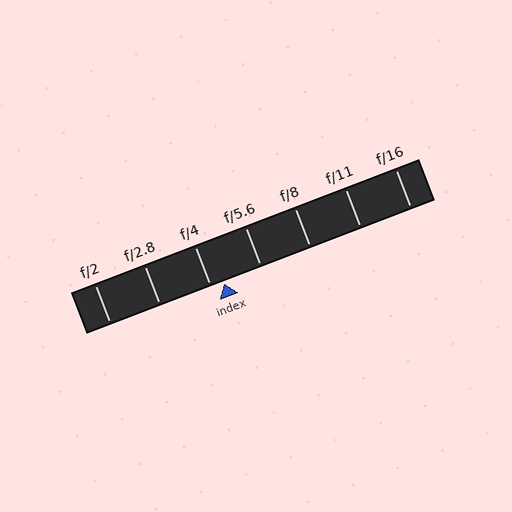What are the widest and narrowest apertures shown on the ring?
The widest aperture shown is f/2 and the narrowest is f/16.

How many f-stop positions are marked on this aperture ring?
There are 7 f-stop positions marked.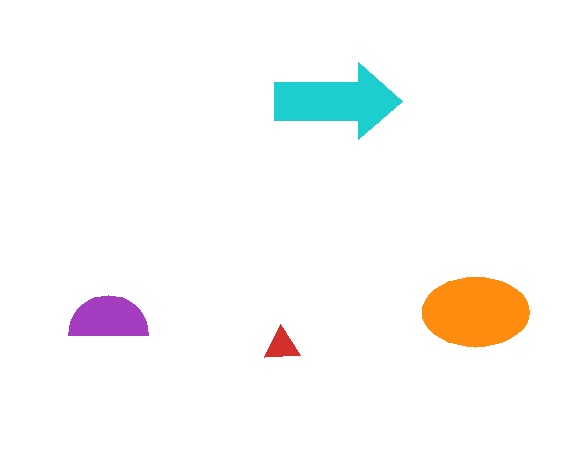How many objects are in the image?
There are 4 objects in the image.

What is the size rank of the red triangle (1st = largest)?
4th.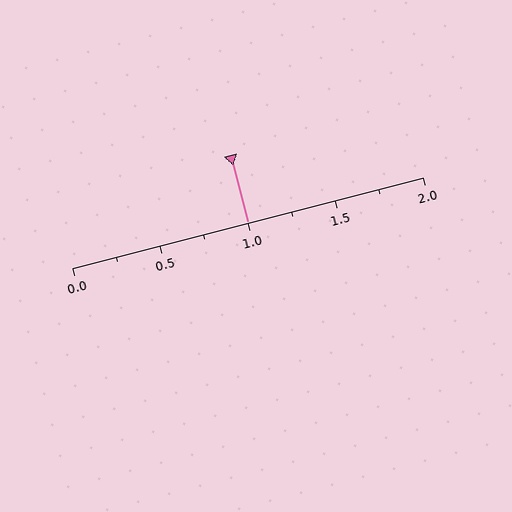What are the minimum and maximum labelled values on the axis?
The axis runs from 0.0 to 2.0.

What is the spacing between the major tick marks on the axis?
The major ticks are spaced 0.5 apart.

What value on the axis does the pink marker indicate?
The marker indicates approximately 1.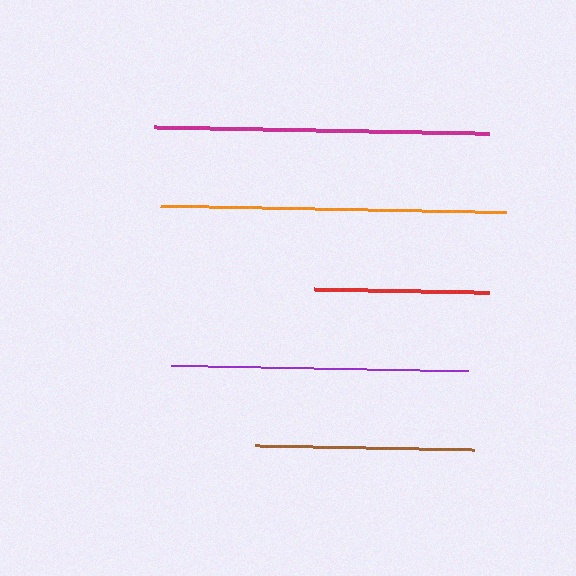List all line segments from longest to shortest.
From longest to shortest: orange, magenta, purple, brown, red.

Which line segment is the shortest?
The red line is the shortest at approximately 174 pixels.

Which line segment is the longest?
The orange line is the longest at approximately 346 pixels.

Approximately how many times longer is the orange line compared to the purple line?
The orange line is approximately 1.2 times the length of the purple line.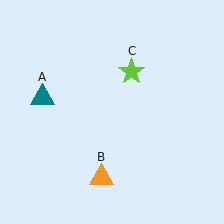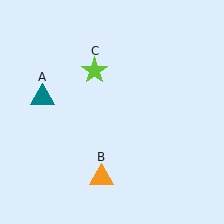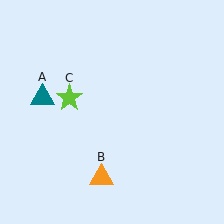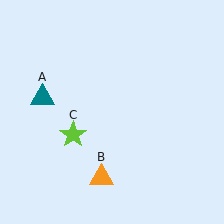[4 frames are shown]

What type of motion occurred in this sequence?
The lime star (object C) rotated counterclockwise around the center of the scene.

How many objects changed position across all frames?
1 object changed position: lime star (object C).